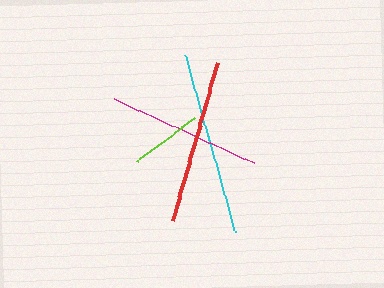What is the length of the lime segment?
The lime segment is approximately 72 pixels long.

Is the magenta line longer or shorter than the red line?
The red line is longer than the magenta line.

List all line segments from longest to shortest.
From longest to shortest: cyan, red, magenta, lime.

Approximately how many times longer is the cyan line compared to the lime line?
The cyan line is approximately 2.5 times the length of the lime line.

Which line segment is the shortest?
The lime line is the shortest at approximately 72 pixels.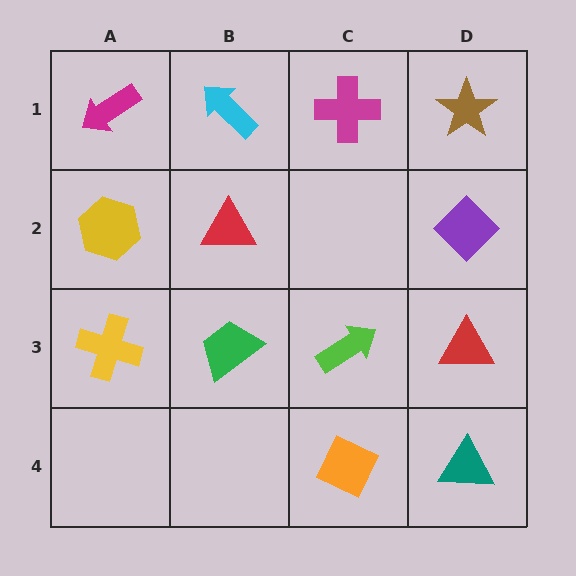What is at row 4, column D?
A teal triangle.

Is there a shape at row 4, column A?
No, that cell is empty.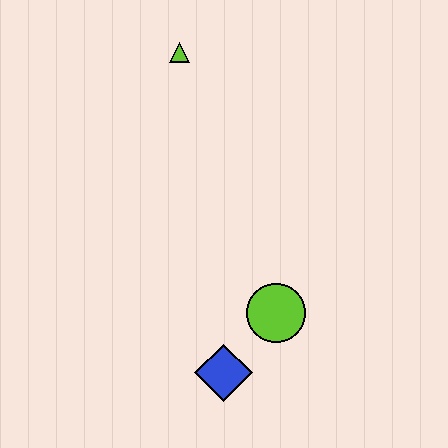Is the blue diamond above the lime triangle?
No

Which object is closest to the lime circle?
The blue diamond is closest to the lime circle.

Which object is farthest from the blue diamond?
The lime triangle is farthest from the blue diamond.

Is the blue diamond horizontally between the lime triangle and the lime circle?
Yes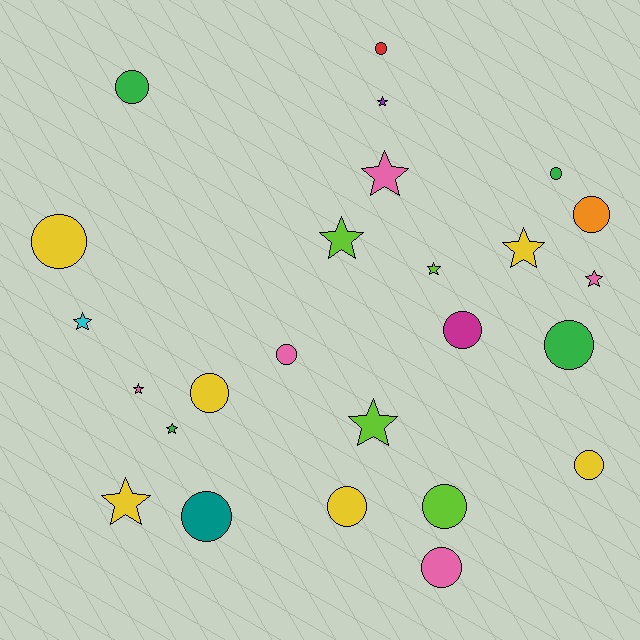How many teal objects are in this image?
There is 1 teal object.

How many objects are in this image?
There are 25 objects.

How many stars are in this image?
There are 11 stars.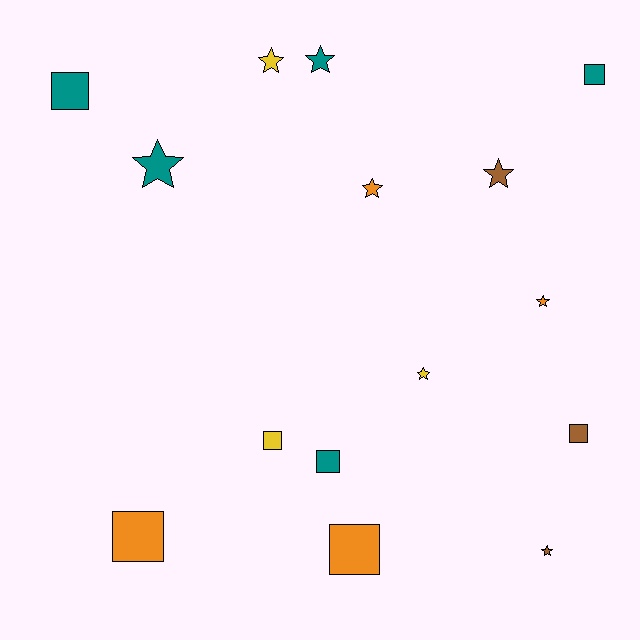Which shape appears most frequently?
Star, with 8 objects.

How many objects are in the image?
There are 15 objects.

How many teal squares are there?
There are 3 teal squares.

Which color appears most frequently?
Teal, with 5 objects.